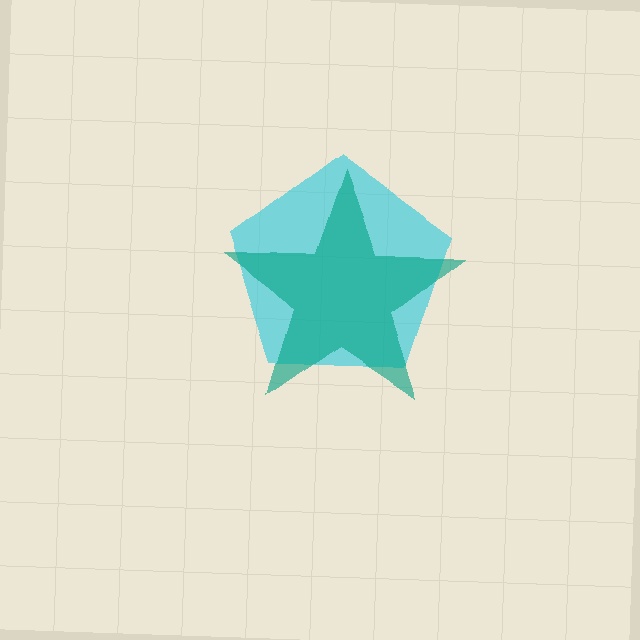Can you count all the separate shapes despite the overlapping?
Yes, there are 2 separate shapes.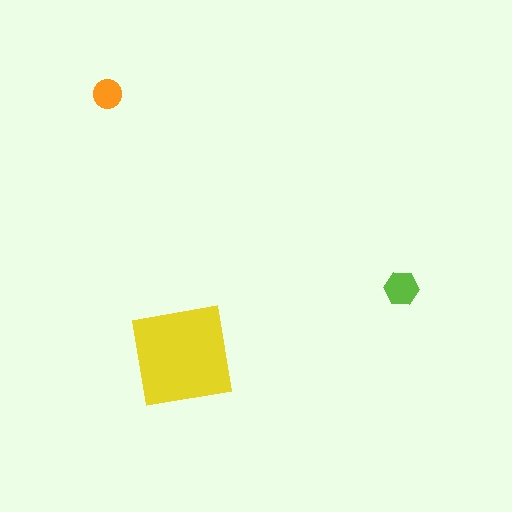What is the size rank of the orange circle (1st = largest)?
3rd.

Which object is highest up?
The orange circle is topmost.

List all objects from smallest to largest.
The orange circle, the lime hexagon, the yellow square.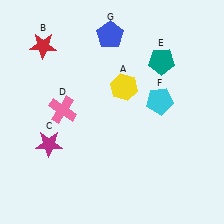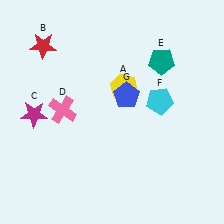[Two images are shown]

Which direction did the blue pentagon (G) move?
The blue pentagon (G) moved down.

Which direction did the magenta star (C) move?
The magenta star (C) moved up.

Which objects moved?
The objects that moved are: the magenta star (C), the blue pentagon (G).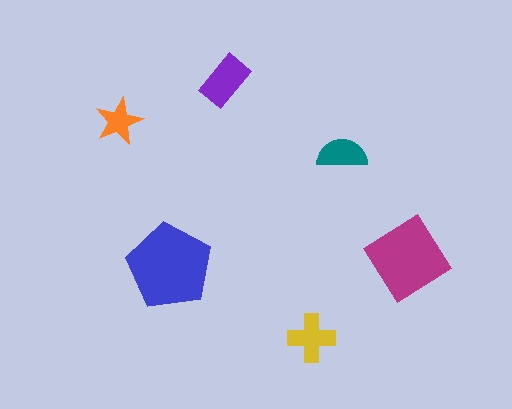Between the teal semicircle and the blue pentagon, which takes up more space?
The blue pentagon.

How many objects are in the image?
There are 6 objects in the image.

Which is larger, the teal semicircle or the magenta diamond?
The magenta diamond.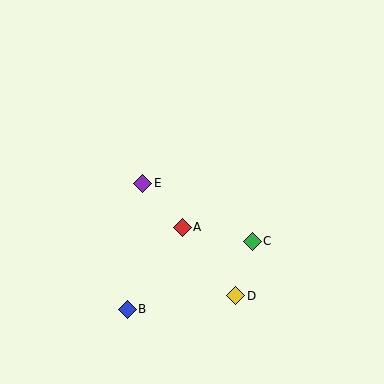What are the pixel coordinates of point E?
Point E is at (143, 183).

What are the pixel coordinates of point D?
Point D is at (236, 296).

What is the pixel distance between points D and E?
The distance between D and E is 146 pixels.